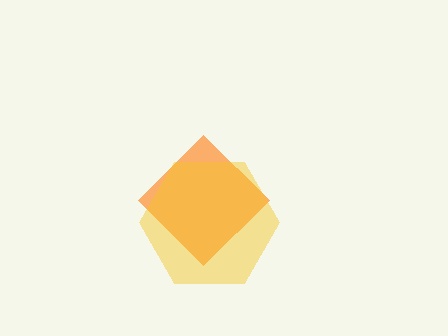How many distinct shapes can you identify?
There are 2 distinct shapes: an orange diamond, a yellow hexagon.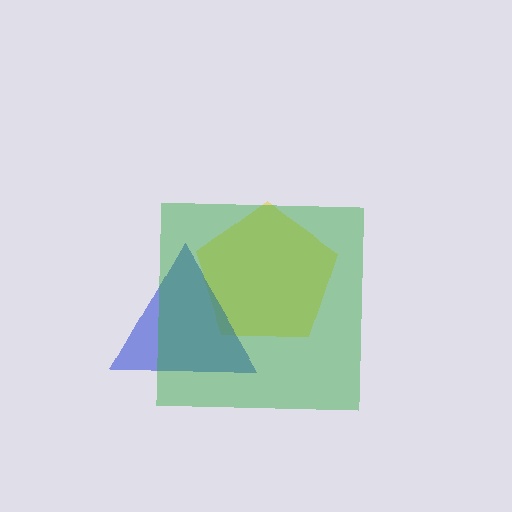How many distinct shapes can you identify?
There are 3 distinct shapes: a yellow pentagon, a blue triangle, a green square.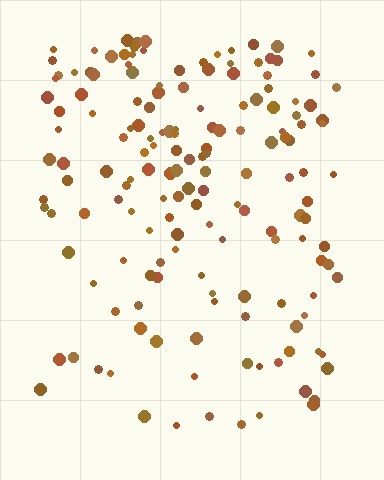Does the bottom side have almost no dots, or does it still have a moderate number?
Still a moderate number, just noticeably fewer than the top.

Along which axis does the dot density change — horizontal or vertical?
Vertical.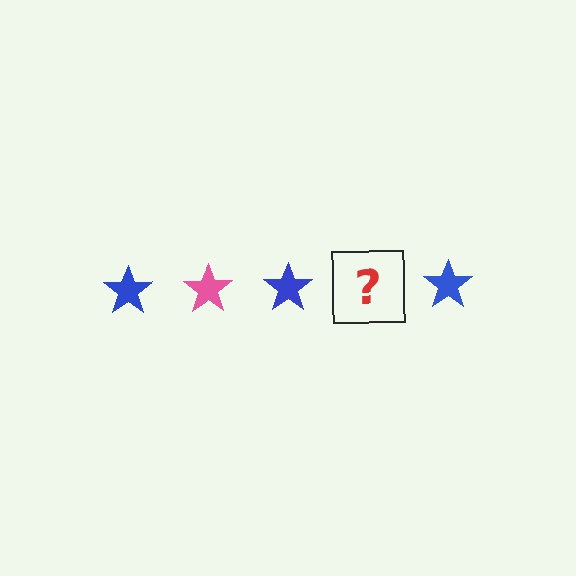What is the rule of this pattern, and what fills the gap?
The rule is that the pattern cycles through blue, pink stars. The gap should be filled with a pink star.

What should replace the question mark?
The question mark should be replaced with a pink star.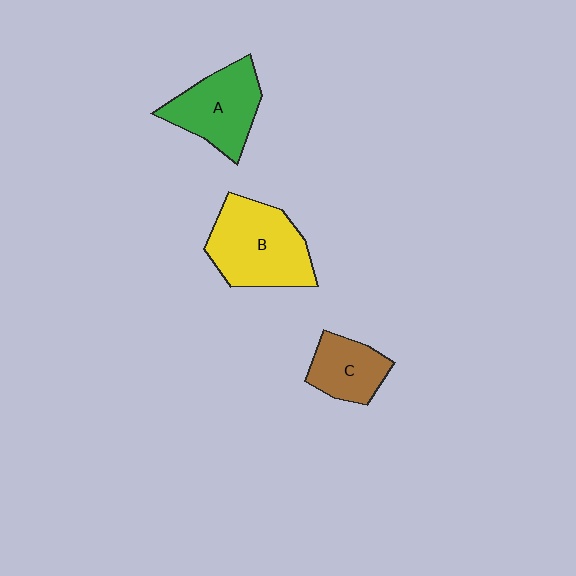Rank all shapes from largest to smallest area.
From largest to smallest: B (yellow), A (green), C (brown).